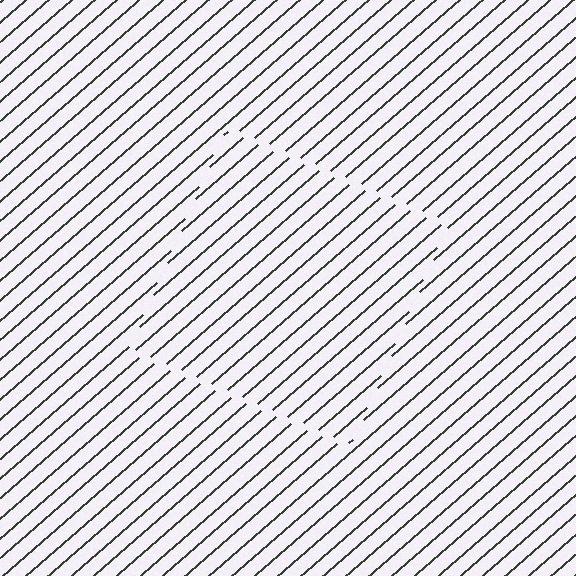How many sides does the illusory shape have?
4 sides — the line-ends trace a square.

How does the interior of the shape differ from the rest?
The interior of the shape contains the same grating, shifted by half a period — the contour is defined by the phase discontinuity where line-ends from the inner and outer gratings abut.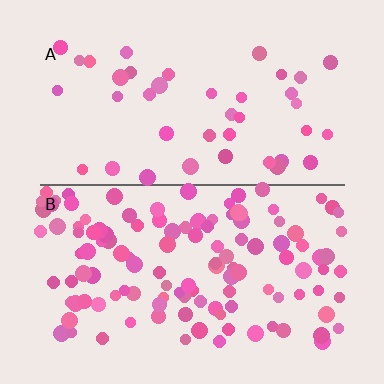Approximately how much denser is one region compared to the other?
Approximately 2.9× — region B over region A.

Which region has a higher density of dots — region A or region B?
B (the bottom).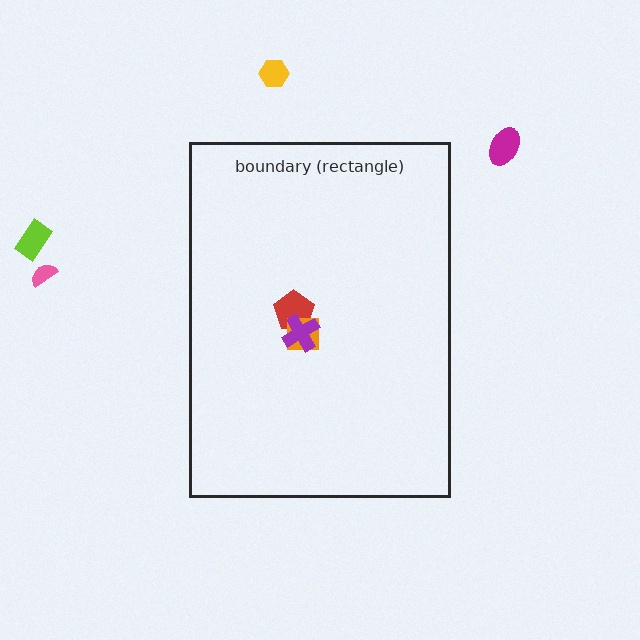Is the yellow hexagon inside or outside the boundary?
Outside.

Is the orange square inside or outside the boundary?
Inside.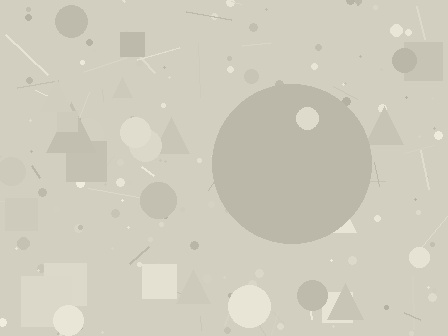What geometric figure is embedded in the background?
A circle is embedded in the background.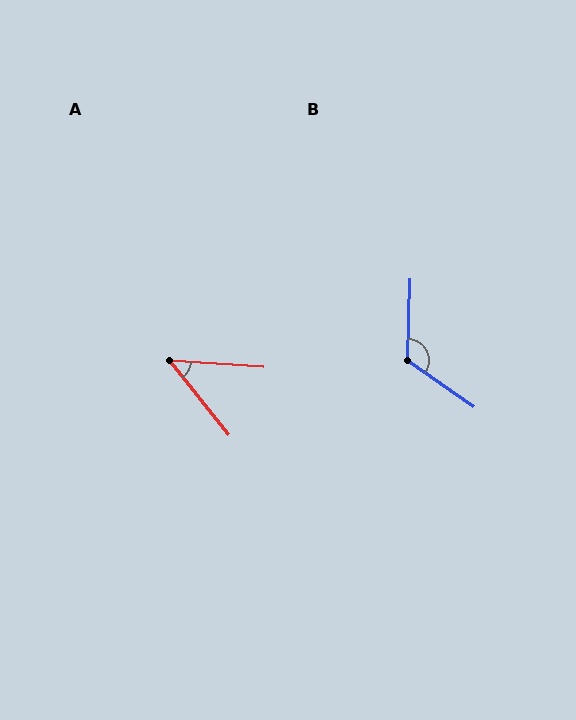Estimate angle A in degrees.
Approximately 48 degrees.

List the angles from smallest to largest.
A (48°), B (123°).